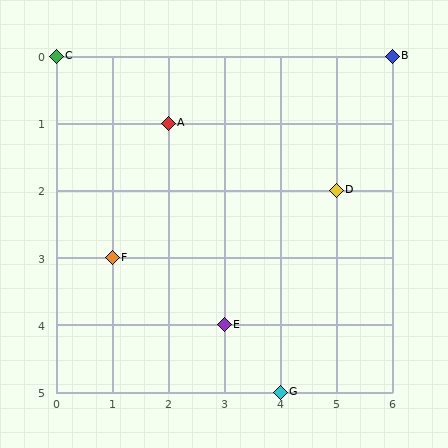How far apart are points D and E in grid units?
Points D and E are 2 columns and 2 rows apart (about 2.8 grid units diagonally).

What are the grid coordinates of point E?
Point E is at grid coordinates (3, 4).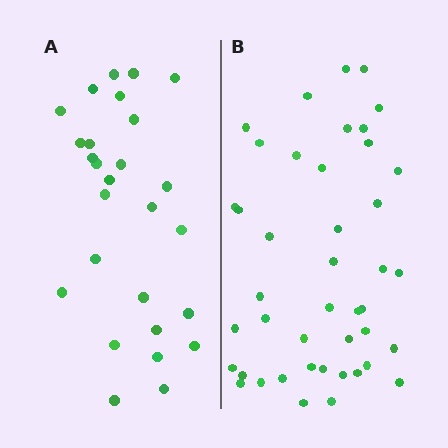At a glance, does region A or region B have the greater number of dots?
Region B (the right region) has more dots.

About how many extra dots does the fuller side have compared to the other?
Region B has approximately 15 more dots than region A.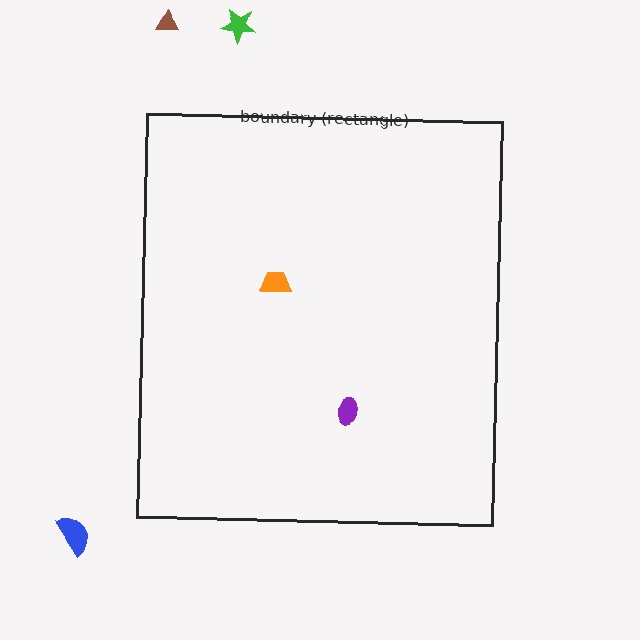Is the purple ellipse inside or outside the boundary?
Inside.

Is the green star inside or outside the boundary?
Outside.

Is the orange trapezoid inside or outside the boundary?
Inside.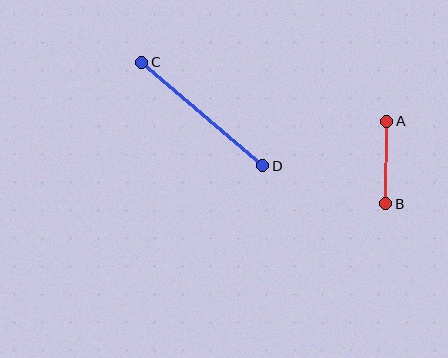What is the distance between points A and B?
The distance is approximately 83 pixels.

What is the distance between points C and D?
The distance is approximately 159 pixels.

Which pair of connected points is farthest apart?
Points C and D are farthest apart.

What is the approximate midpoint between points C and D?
The midpoint is at approximately (202, 114) pixels.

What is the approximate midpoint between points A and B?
The midpoint is at approximately (386, 162) pixels.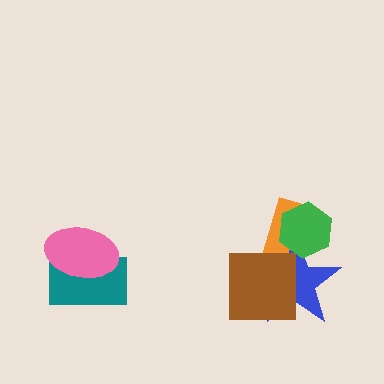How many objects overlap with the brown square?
2 objects overlap with the brown square.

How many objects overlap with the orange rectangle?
3 objects overlap with the orange rectangle.